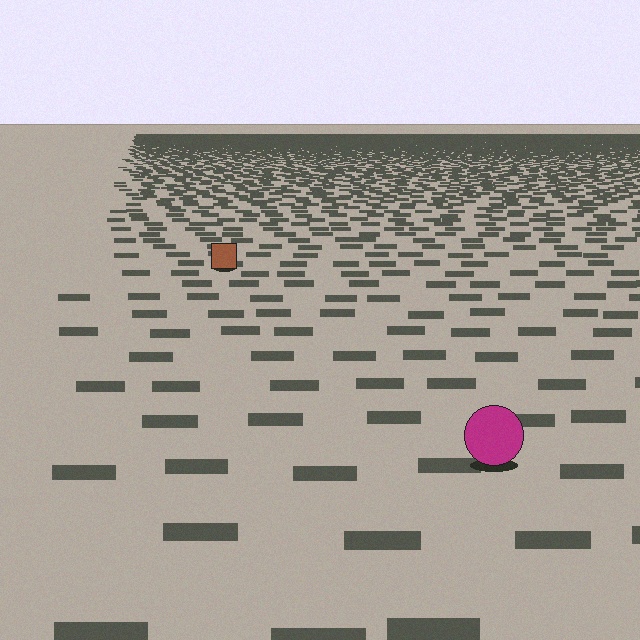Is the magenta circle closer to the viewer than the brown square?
Yes. The magenta circle is closer — you can tell from the texture gradient: the ground texture is coarser near it.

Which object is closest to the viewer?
The magenta circle is closest. The texture marks near it are larger and more spread out.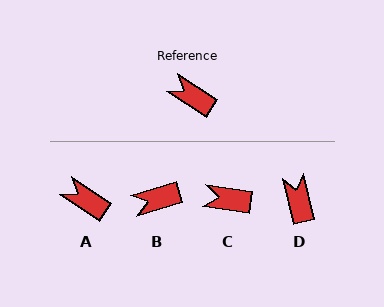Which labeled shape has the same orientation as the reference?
A.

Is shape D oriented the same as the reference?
No, it is off by about 42 degrees.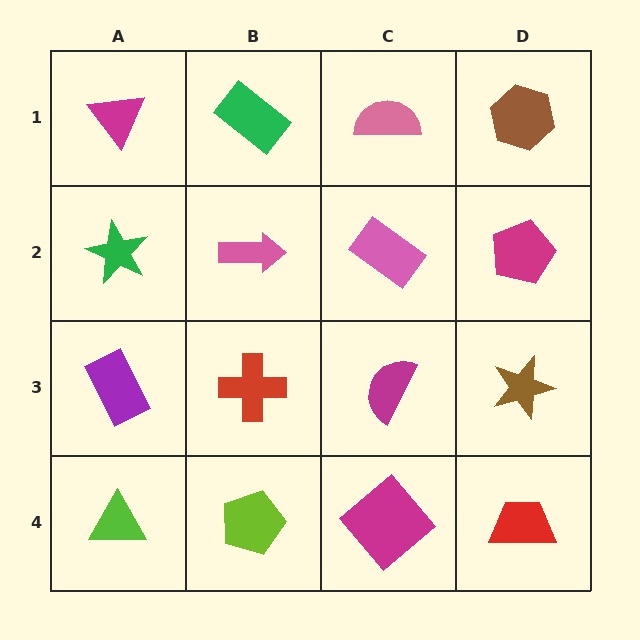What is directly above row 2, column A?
A magenta triangle.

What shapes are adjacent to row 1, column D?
A magenta pentagon (row 2, column D), a pink semicircle (row 1, column C).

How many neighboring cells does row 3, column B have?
4.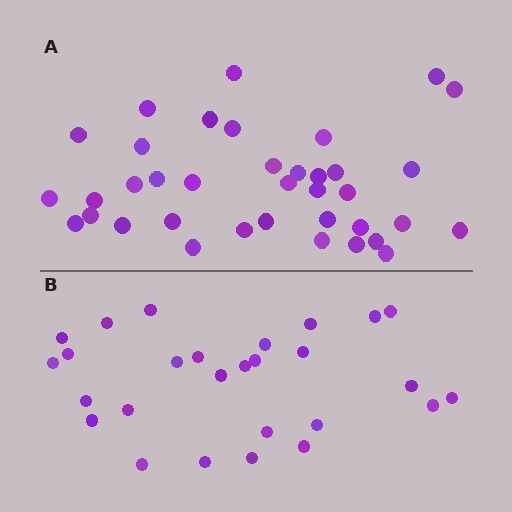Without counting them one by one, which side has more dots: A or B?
Region A (the top region) has more dots.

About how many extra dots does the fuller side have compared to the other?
Region A has roughly 10 or so more dots than region B.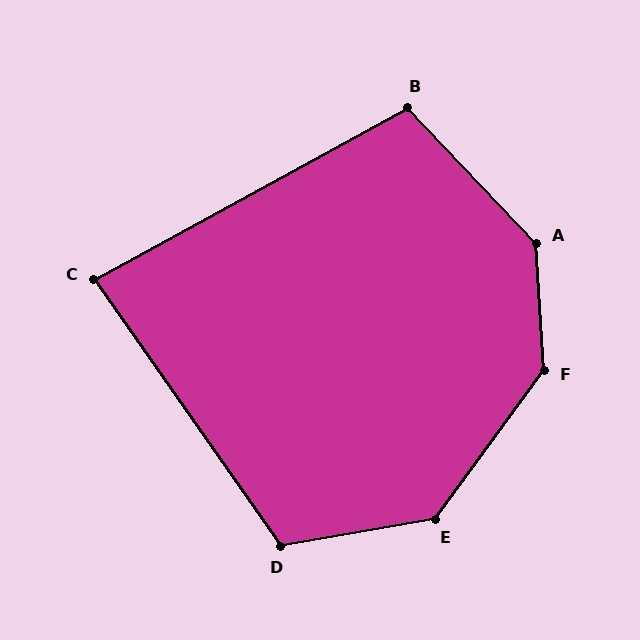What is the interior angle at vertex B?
Approximately 105 degrees (obtuse).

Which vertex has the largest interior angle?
F, at approximately 140 degrees.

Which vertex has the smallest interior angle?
C, at approximately 84 degrees.